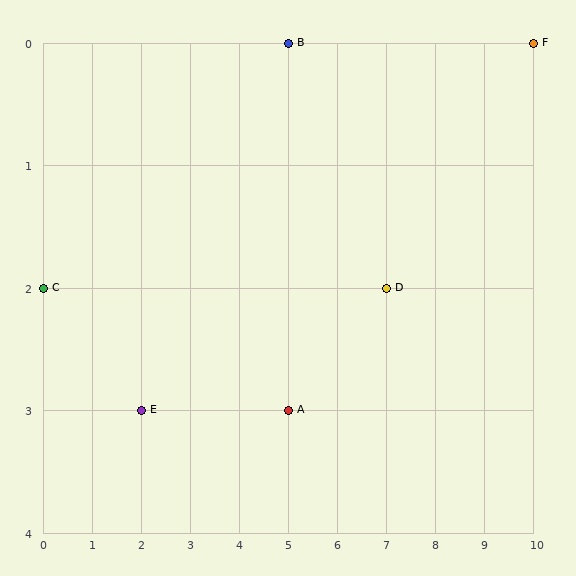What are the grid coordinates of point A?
Point A is at grid coordinates (5, 3).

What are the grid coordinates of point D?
Point D is at grid coordinates (7, 2).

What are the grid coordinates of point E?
Point E is at grid coordinates (2, 3).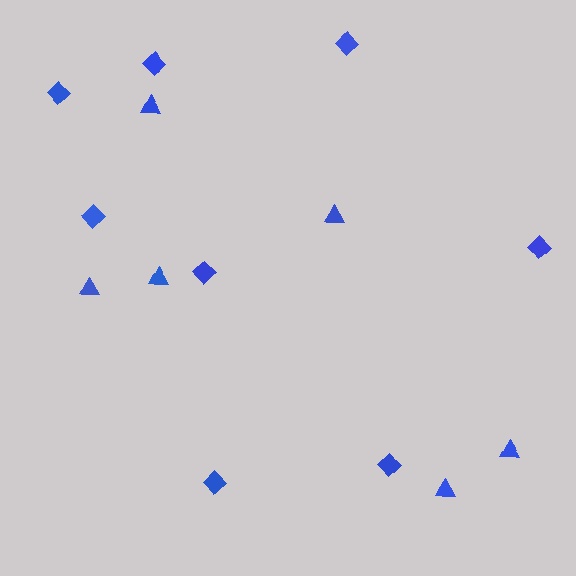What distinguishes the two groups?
There are 2 groups: one group of diamonds (8) and one group of triangles (6).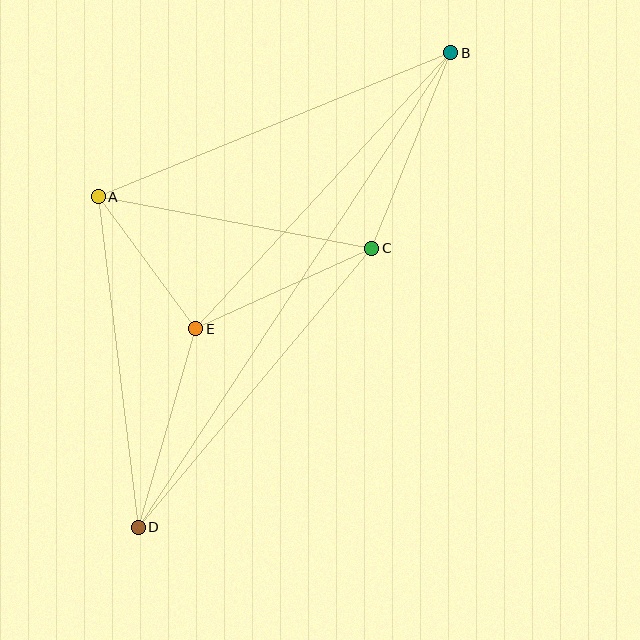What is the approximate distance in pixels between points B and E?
The distance between B and E is approximately 376 pixels.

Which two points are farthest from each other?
Points B and D are farthest from each other.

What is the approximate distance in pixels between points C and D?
The distance between C and D is approximately 364 pixels.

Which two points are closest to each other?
Points A and E are closest to each other.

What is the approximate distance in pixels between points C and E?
The distance between C and E is approximately 193 pixels.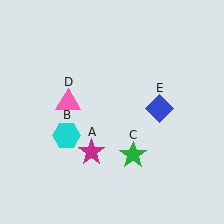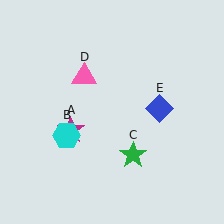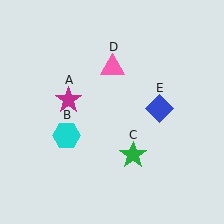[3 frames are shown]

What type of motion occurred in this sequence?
The magenta star (object A), pink triangle (object D) rotated clockwise around the center of the scene.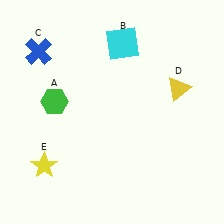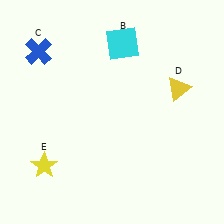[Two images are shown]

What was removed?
The green hexagon (A) was removed in Image 2.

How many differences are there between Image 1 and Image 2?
There is 1 difference between the two images.